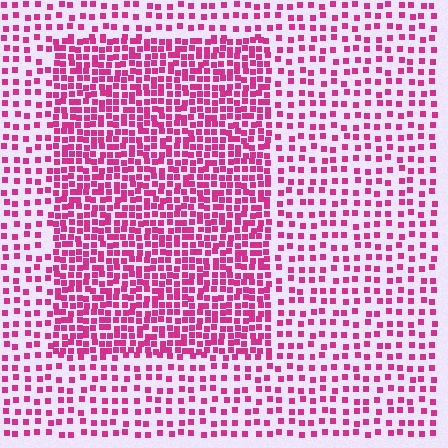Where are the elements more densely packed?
The elements are more densely packed inside the rectangle boundary.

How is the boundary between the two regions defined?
The boundary is defined by a change in element density (approximately 2.1x ratio). All elements are the same color, size, and shape.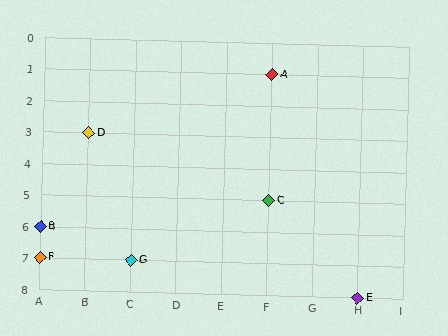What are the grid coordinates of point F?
Point F is at grid coordinates (A, 7).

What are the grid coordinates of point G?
Point G is at grid coordinates (C, 7).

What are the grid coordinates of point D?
Point D is at grid coordinates (B, 3).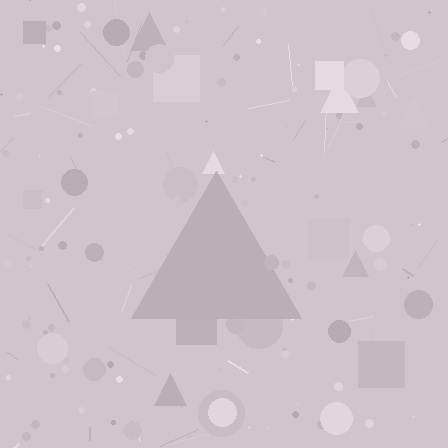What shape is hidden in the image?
A triangle is hidden in the image.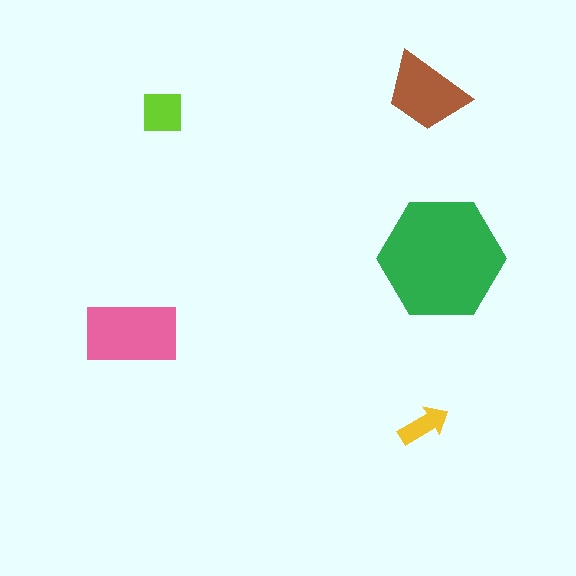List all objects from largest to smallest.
The green hexagon, the pink rectangle, the brown trapezoid, the lime square, the yellow arrow.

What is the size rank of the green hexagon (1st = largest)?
1st.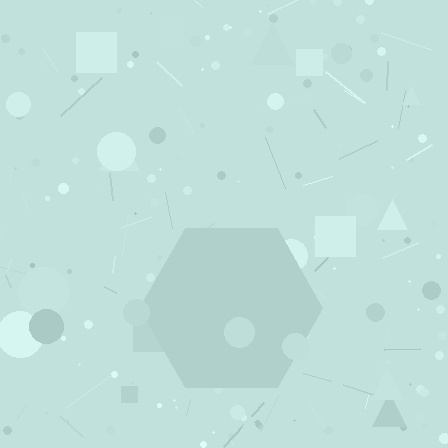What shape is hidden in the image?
A hexagon is hidden in the image.